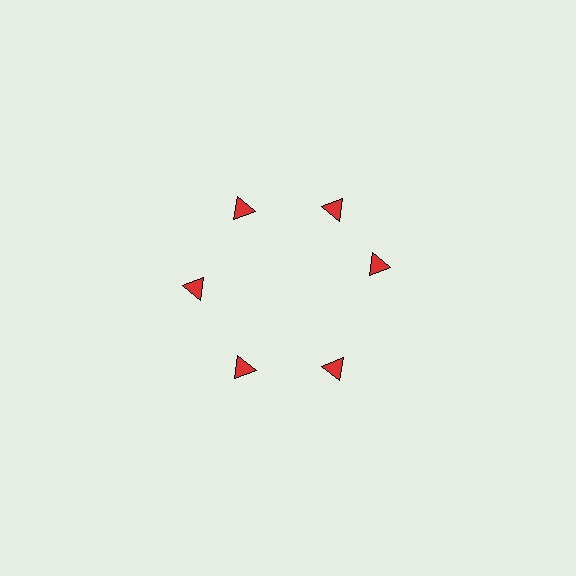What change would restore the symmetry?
The symmetry would be restored by rotating it back into even spacing with its neighbors so that all 6 triangles sit at equal angles and equal distance from the center.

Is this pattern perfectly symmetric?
No. The 6 red triangles are arranged in a ring, but one element near the 3 o'clock position is rotated out of alignment along the ring, breaking the 6-fold rotational symmetry.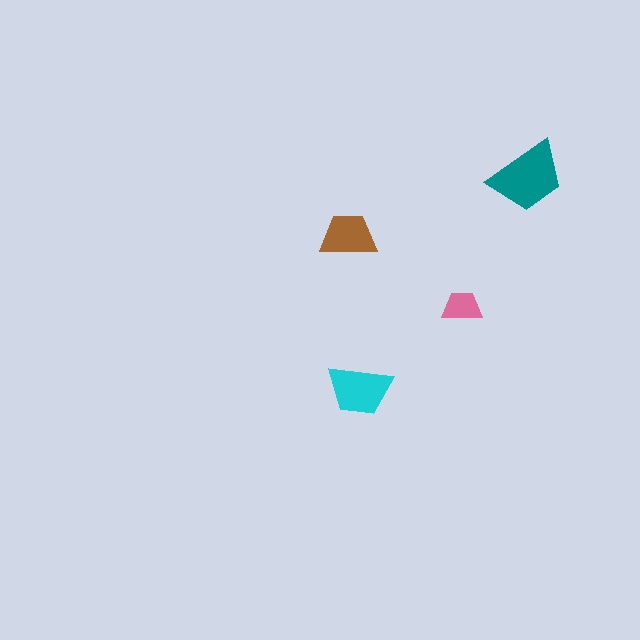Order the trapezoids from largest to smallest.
the teal one, the cyan one, the brown one, the pink one.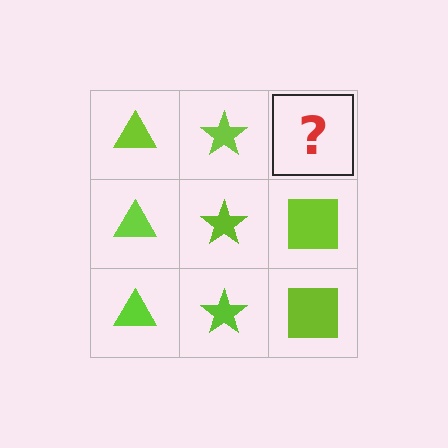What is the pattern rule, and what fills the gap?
The rule is that each column has a consistent shape. The gap should be filled with a lime square.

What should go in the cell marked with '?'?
The missing cell should contain a lime square.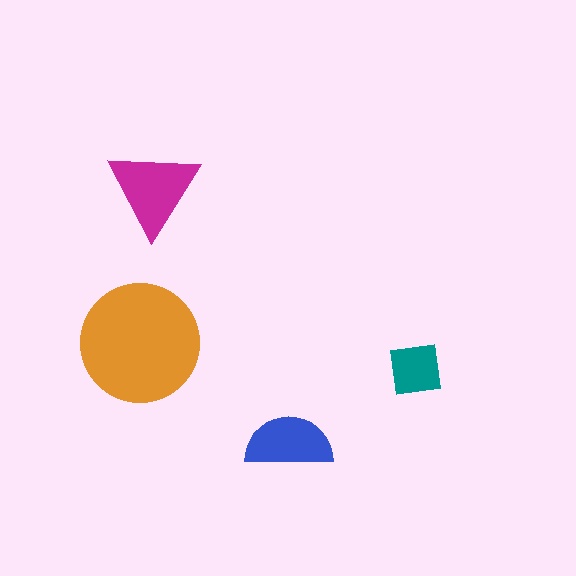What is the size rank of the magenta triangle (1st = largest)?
2nd.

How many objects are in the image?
There are 4 objects in the image.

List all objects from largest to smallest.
The orange circle, the magenta triangle, the blue semicircle, the teal square.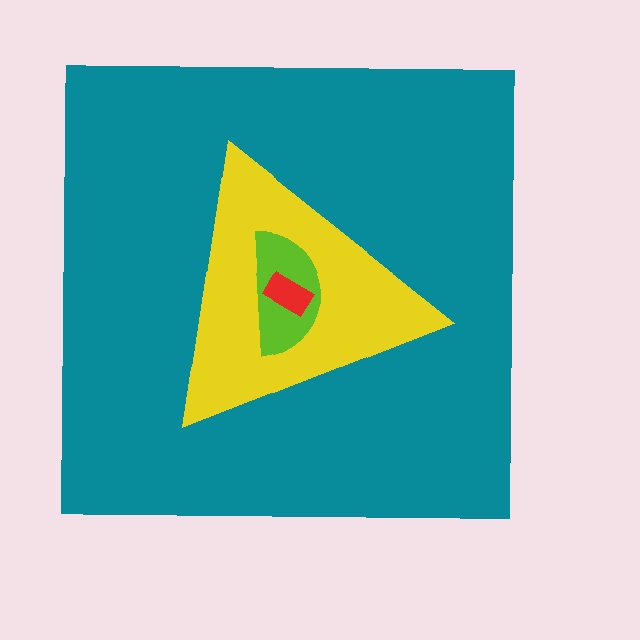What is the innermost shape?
The red rectangle.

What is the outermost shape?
The teal square.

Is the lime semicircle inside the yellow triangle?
Yes.